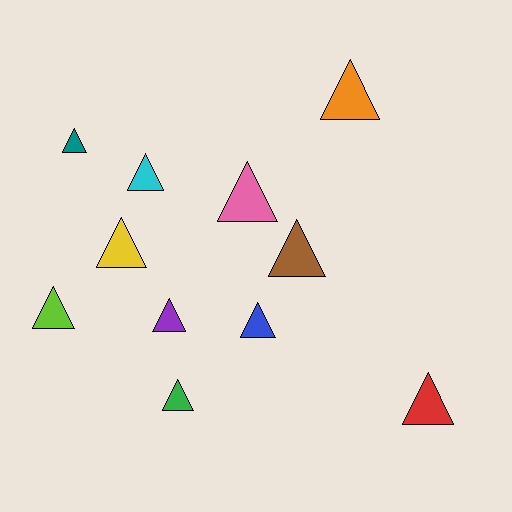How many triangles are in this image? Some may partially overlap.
There are 11 triangles.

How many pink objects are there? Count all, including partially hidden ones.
There is 1 pink object.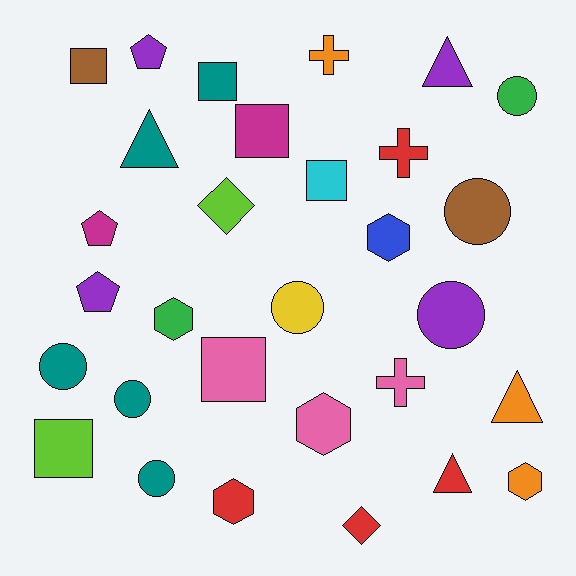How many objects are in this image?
There are 30 objects.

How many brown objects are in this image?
There are 2 brown objects.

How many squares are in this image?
There are 6 squares.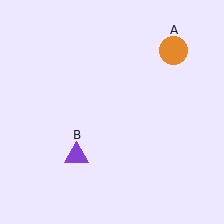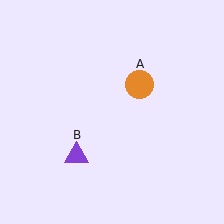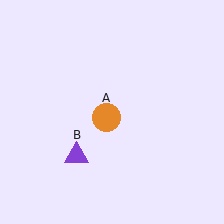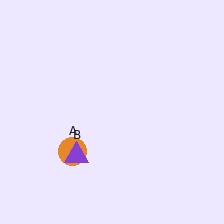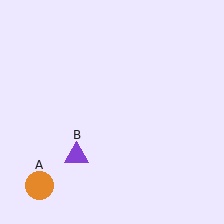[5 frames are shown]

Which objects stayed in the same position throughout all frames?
Purple triangle (object B) remained stationary.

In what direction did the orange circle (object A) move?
The orange circle (object A) moved down and to the left.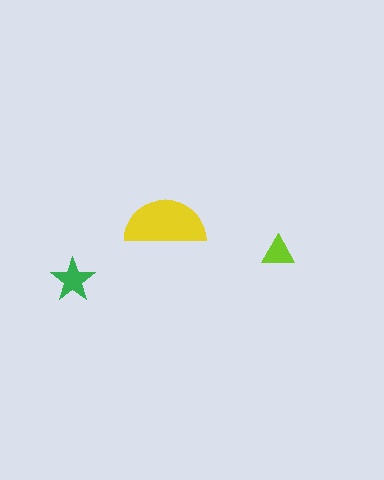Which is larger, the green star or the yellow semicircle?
The yellow semicircle.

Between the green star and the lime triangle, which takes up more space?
The green star.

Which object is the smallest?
The lime triangle.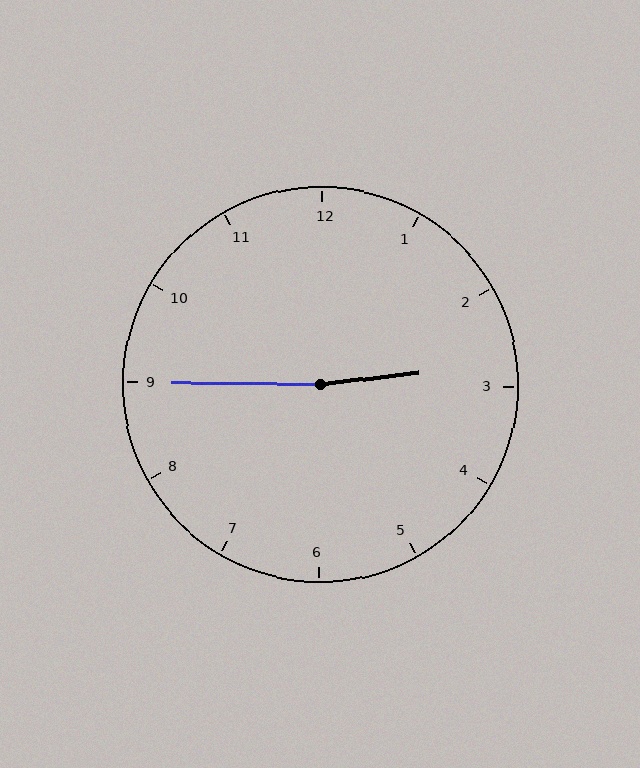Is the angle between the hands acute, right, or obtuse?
It is obtuse.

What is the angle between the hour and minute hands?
Approximately 172 degrees.